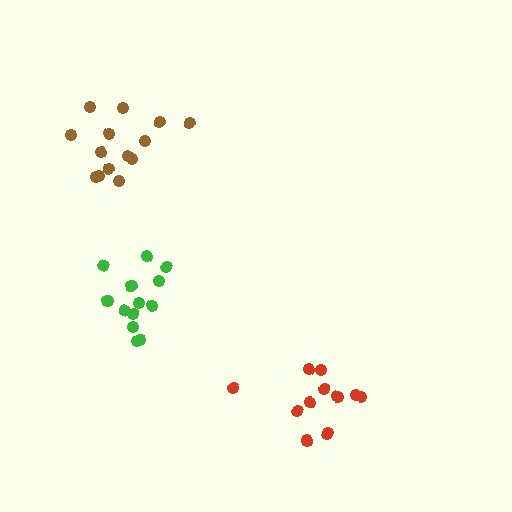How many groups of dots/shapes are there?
There are 3 groups.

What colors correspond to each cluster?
The clusters are colored: brown, red, green.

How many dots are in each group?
Group 1: 14 dots, Group 2: 11 dots, Group 3: 13 dots (38 total).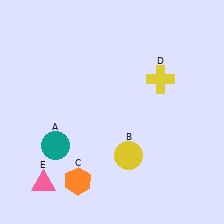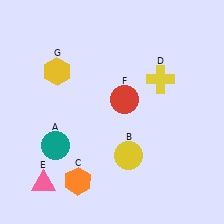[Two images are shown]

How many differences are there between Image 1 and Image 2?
There are 2 differences between the two images.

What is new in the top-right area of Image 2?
A red circle (F) was added in the top-right area of Image 2.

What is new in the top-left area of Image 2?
A yellow hexagon (G) was added in the top-left area of Image 2.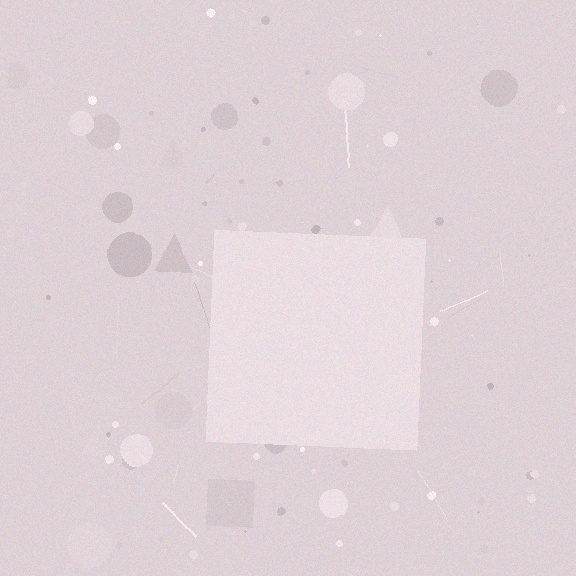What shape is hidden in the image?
A square is hidden in the image.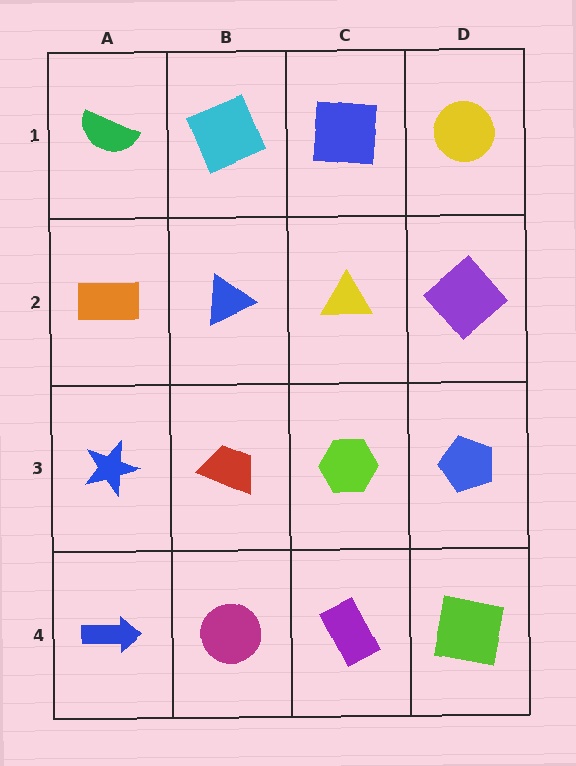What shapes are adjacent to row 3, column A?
An orange rectangle (row 2, column A), a blue arrow (row 4, column A), a red trapezoid (row 3, column B).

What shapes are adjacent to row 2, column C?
A blue square (row 1, column C), a lime hexagon (row 3, column C), a blue triangle (row 2, column B), a purple diamond (row 2, column D).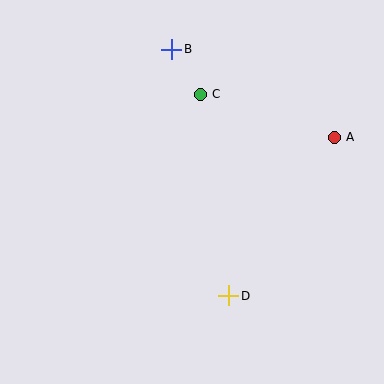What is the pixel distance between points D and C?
The distance between D and C is 203 pixels.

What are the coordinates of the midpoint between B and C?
The midpoint between B and C is at (186, 72).